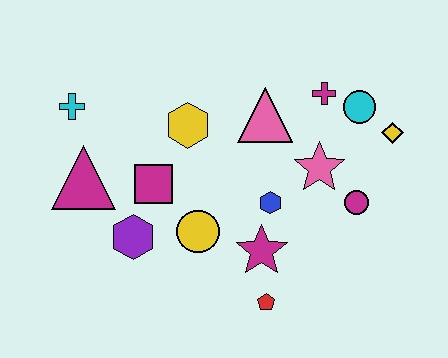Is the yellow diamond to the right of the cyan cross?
Yes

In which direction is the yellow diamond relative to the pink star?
The yellow diamond is to the right of the pink star.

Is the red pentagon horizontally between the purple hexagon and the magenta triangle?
No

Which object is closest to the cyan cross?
The magenta triangle is closest to the cyan cross.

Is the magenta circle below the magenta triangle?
Yes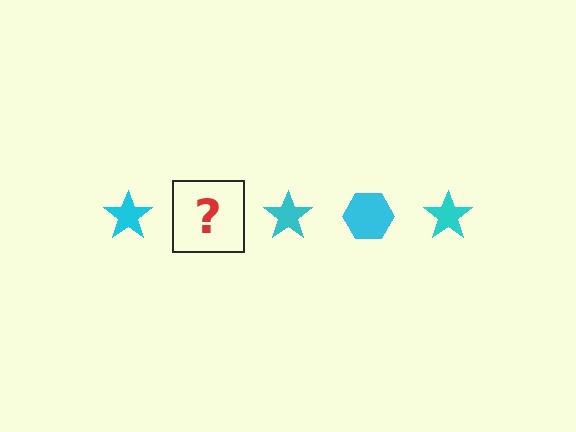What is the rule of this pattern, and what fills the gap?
The rule is that the pattern cycles through star, hexagon shapes in cyan. The gap should be filled with a cyan hexagon.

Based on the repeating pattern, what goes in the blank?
The blank should be a cyan hexagon.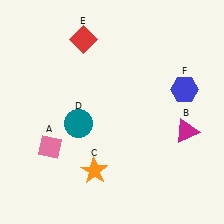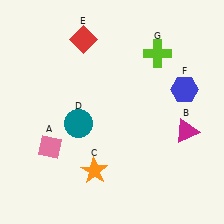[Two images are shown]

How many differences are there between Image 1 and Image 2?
There is 1 difference between the two images.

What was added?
A lime cross (G) was added in Image 2.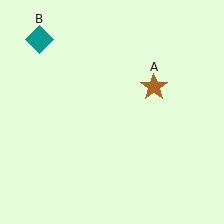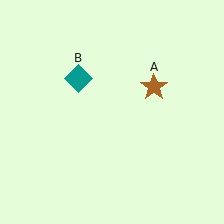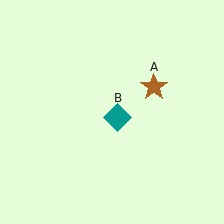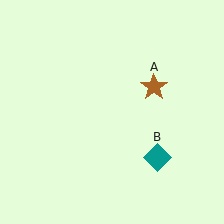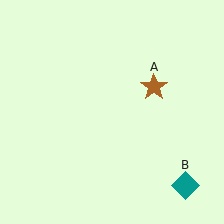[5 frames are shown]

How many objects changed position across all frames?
1 object changed position: teal diamond (object B).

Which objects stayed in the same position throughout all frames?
Brown star (object A) remained stationary.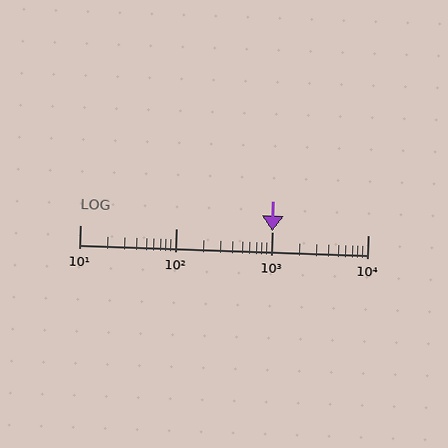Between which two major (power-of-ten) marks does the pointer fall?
The pointer is between 1000 and 10000.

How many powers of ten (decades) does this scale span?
The scale spans 3 decades, from 10 to 10000.